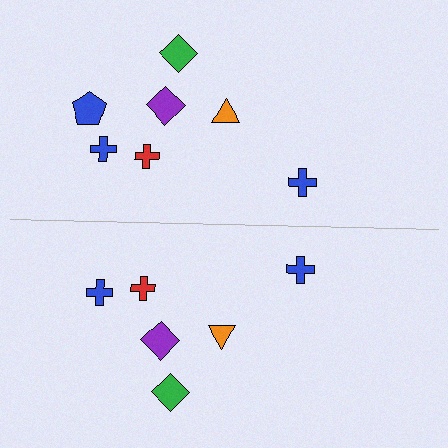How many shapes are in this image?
There are 13 shapes in this image.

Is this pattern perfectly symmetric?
No, the pattern is not perfectly symmetric. A blue pentagon is missing from the bottom side.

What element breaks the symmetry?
A blue pentagon is missing from the bottom side.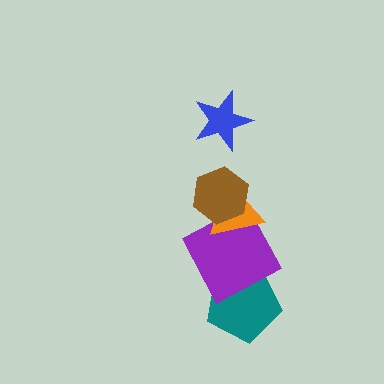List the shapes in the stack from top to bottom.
From top to bottom: the blue star, the brown hexagon, the orange triangle, the purple square, the teal pentagon.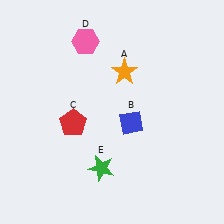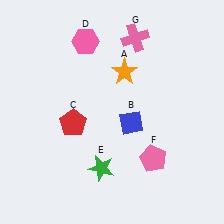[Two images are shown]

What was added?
A pink pentagon (F), a pink cross (G) were added in Image 2.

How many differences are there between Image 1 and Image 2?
There are 2 differences between the two images.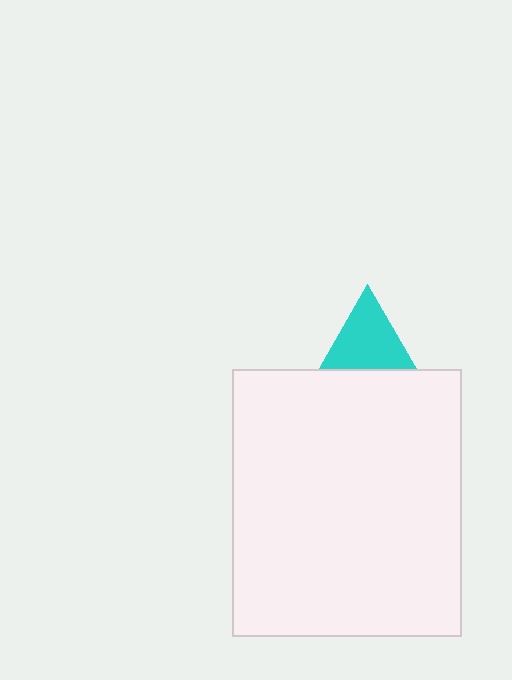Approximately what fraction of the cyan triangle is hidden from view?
Roughly 49% of the cyan triangle is hidden behind the white rectangle.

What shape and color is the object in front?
The object in front is a white rectangle.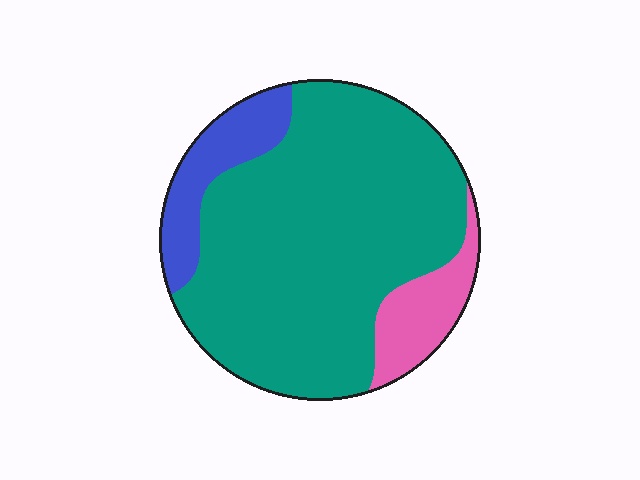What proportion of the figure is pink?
Pink covers 11% of the figure.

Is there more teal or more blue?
Teal.